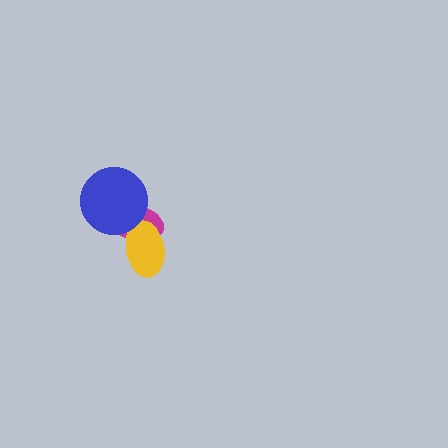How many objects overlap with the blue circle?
1 object overlaps with the blue circle.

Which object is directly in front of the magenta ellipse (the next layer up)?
The yellow ellipse is directly in front of the magenta ellipse.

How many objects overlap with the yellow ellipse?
1 object overlaps with the yellow ellipse.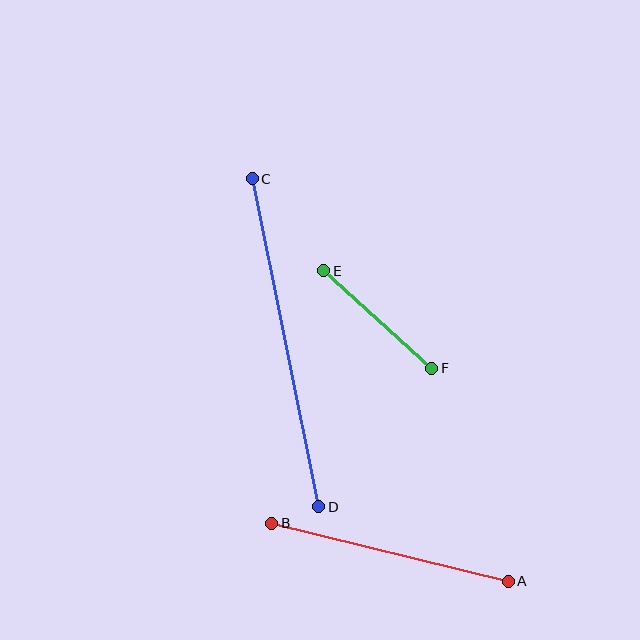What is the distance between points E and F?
The distance is approximately 145 pixels.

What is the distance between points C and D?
The distance is approximately 335 pixels.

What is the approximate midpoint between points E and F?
The midpoint is at approximately (378, 319) pixels.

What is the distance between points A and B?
The distance is approximately 243 pixels.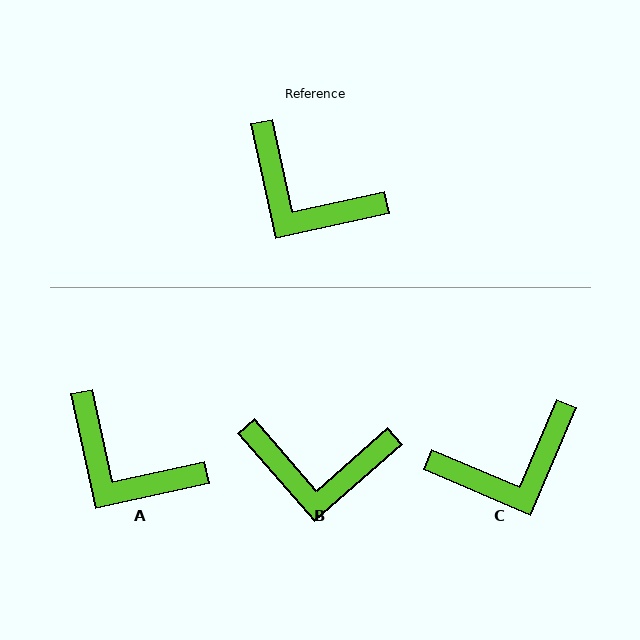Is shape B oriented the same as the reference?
No, it is off by about 29 degrees.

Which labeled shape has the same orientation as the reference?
A.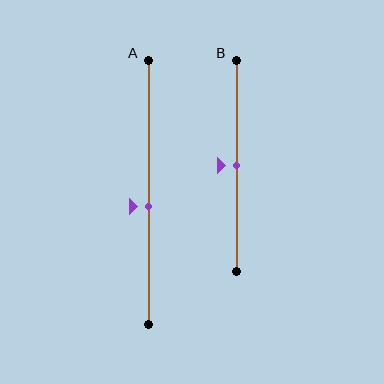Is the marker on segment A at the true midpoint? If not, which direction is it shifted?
No, the marker on segment A is shifted downward by about 5% of the segment length.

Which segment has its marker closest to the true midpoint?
Segment B has its marker closest to the true midpoint.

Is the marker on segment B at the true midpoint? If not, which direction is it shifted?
Yes, the marker on segment B is at the true midpoint.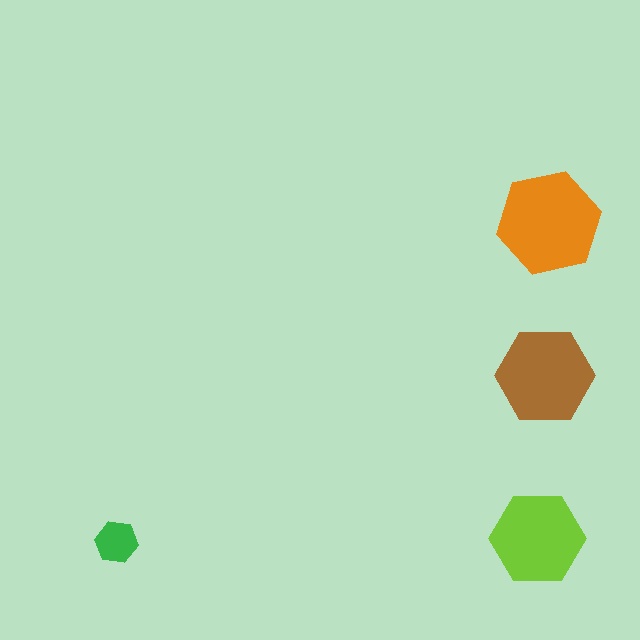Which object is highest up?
The orange hexagon is topmost.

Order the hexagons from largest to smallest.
the orange one, the brown one, the lime one, the green one.